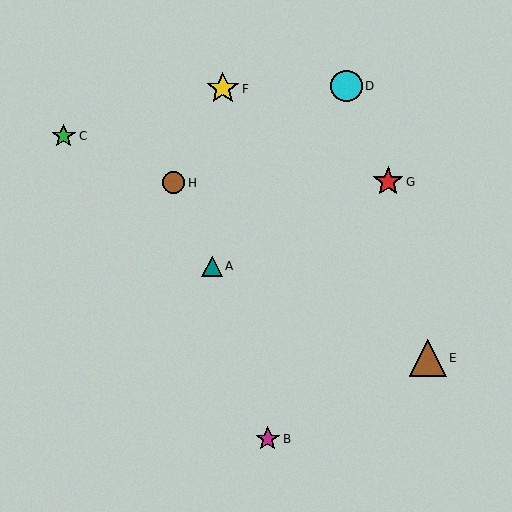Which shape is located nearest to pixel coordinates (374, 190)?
The red star (labeled G) at (388, 182) is nearest to that location.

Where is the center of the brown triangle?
The center of the brown triangle is at (428, 358).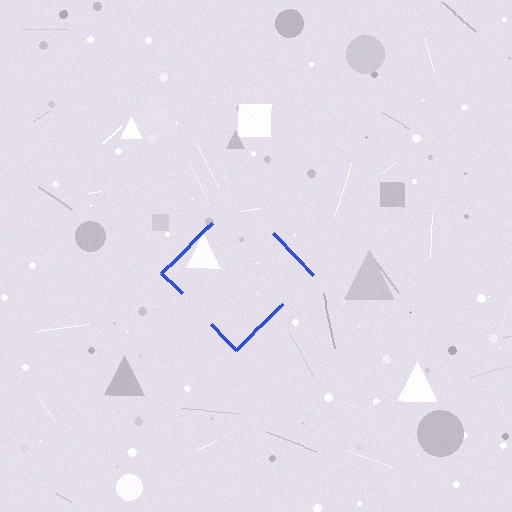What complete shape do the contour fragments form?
The contour fragments form a diamond.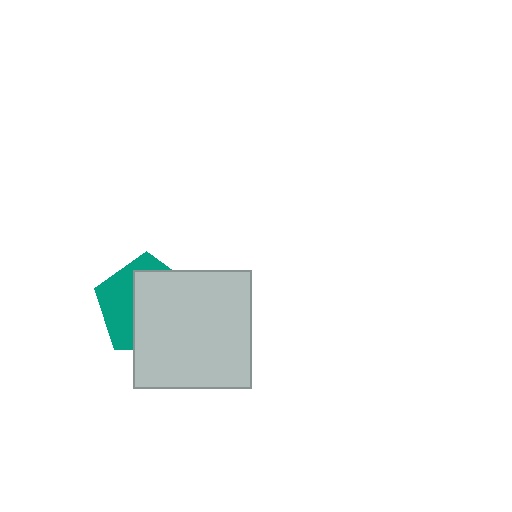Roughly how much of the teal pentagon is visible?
A small part of it is visible (roughly 39%).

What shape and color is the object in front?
The object in front is a light gray square.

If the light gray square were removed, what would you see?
You would see the complete teal pentagon.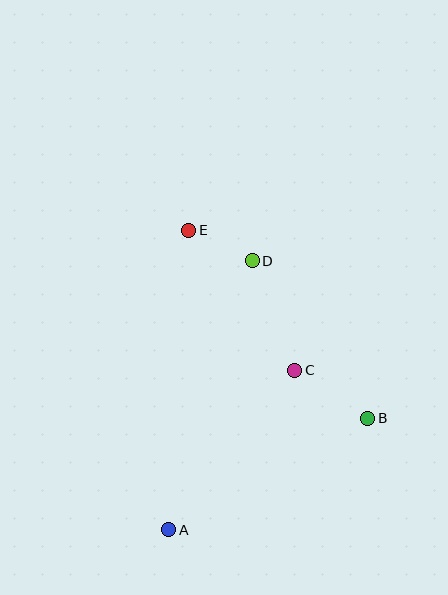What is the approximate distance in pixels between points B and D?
The distance between B and D is approximately 196 pixels.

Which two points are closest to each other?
Points D and E are closest to each other.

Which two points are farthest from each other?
Points A and E are farthest from each other.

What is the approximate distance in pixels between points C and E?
The distance between C and E is approximately 176 pixels.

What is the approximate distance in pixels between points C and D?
The distance between C and D is approximately 118 pixels.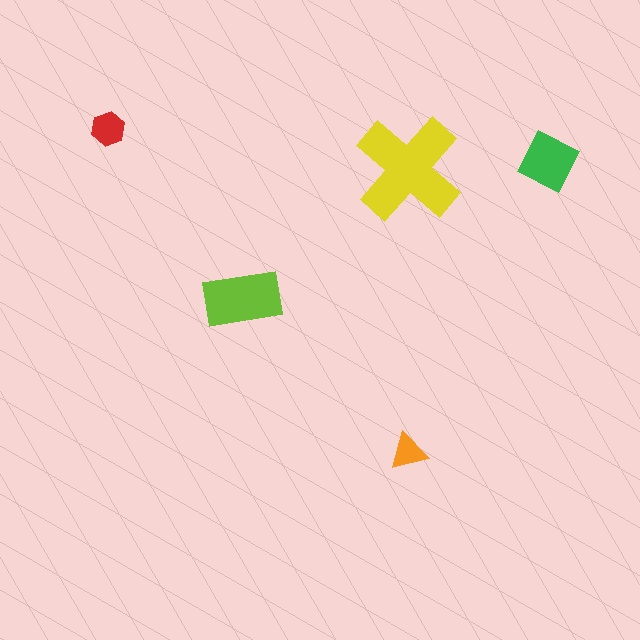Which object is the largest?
The yellow cross.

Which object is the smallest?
The orange triangle.